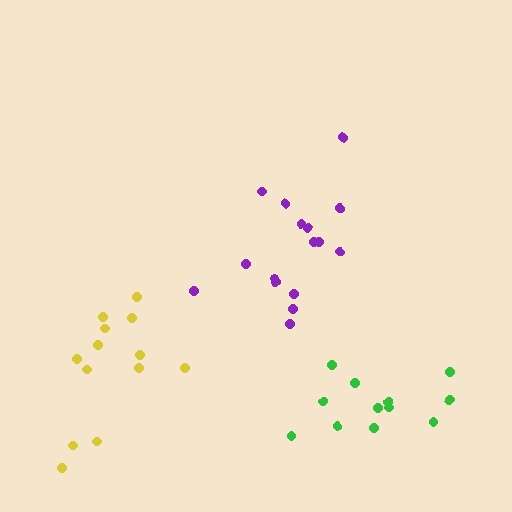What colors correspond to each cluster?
The clusters are colored: yellow, purple, green.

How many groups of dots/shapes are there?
There are 3 groups.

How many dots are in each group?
Group 1: 13 dots, Group 2: 16 dots, Group 3: 12 dots (41 total).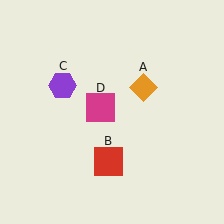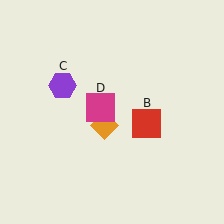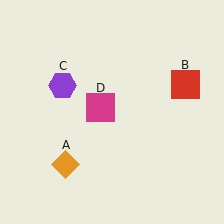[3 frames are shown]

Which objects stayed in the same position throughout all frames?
Purple hexagon (object C) and magenta square (object D) remained stationary.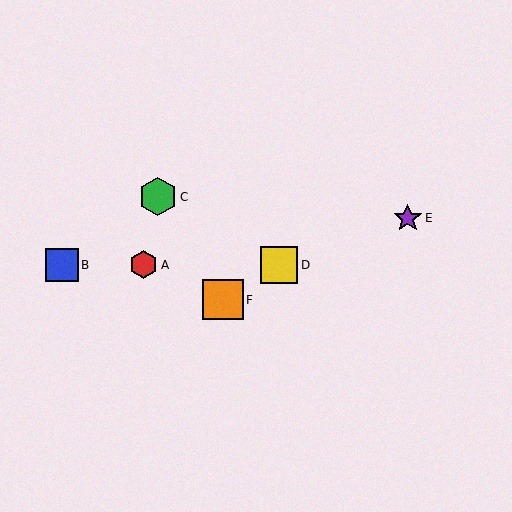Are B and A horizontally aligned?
Yes, both are at y≈265.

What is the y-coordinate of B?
Object B is at y≈265.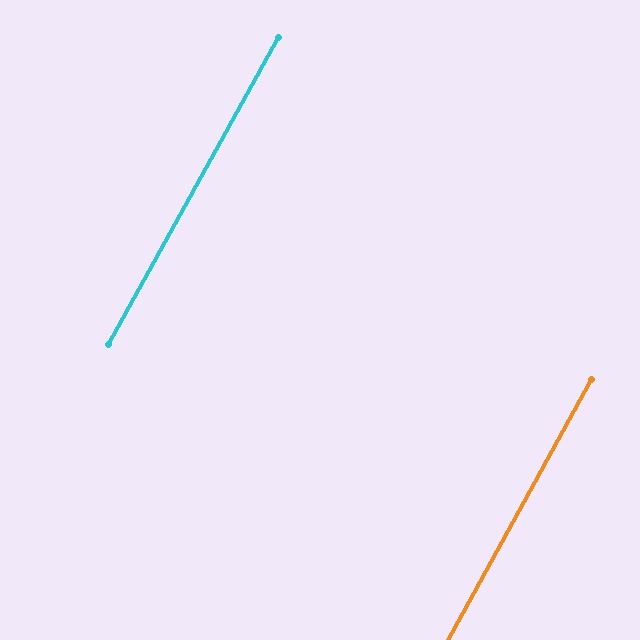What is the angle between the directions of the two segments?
Approximately 0 degrees.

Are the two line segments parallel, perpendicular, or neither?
Parallel — their directions differ by only 0.1°.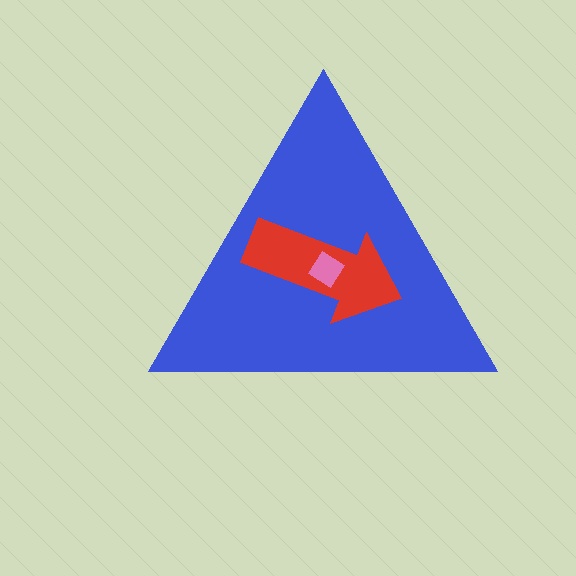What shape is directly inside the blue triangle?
The red arrow.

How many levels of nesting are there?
3.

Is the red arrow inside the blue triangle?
Yes.